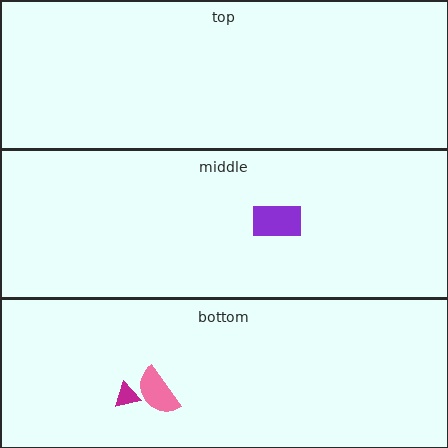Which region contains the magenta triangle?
The bottom region.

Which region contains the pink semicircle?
The bottom region.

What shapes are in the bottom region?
The magenta triangle, the pink semicircle.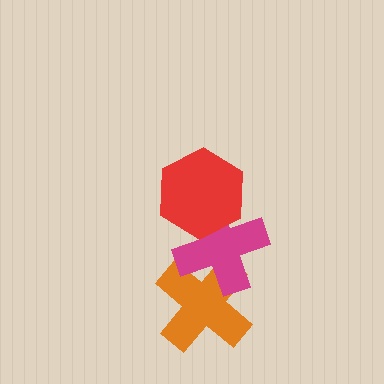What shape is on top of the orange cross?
The magenta cross is on top of the orange cross.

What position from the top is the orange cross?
The orange cross is 3rd from the top.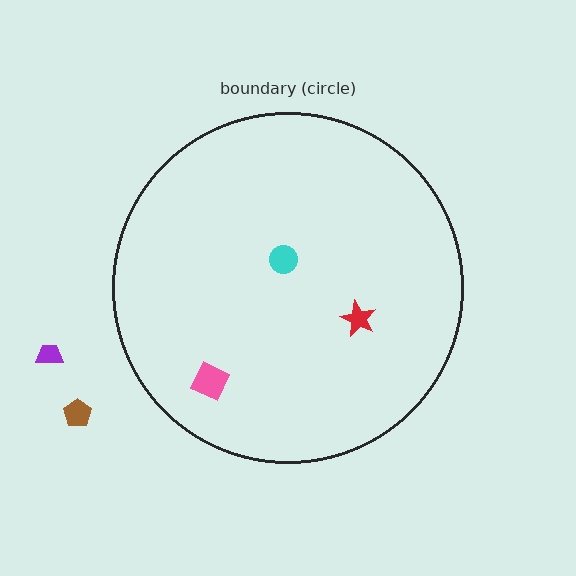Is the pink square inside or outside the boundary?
Inside.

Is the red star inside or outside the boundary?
Inside.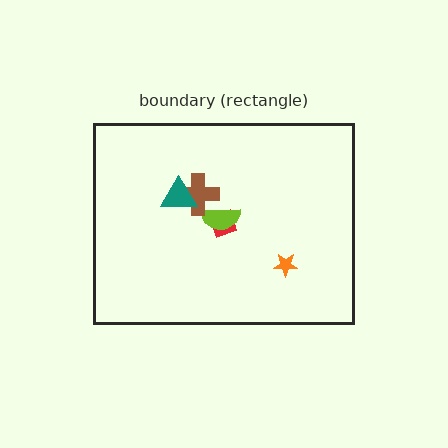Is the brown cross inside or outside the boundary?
Inside.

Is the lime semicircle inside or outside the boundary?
Inside.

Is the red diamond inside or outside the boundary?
Inside.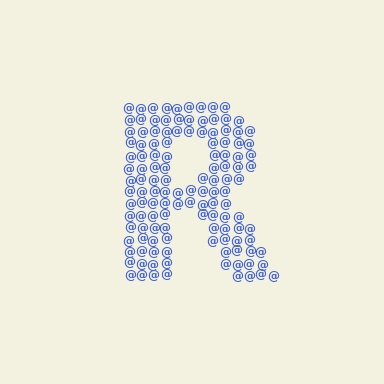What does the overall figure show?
The overall figure shows the letter R.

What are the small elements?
The small elements are at signs.